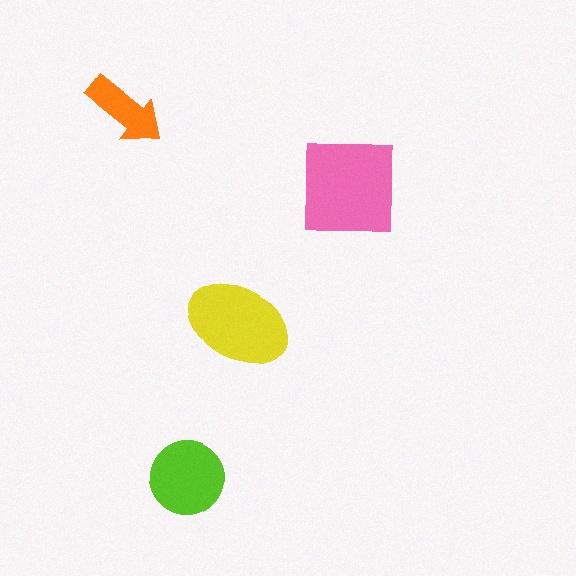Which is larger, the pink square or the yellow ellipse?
The pink square.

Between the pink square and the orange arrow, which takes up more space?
The pink square.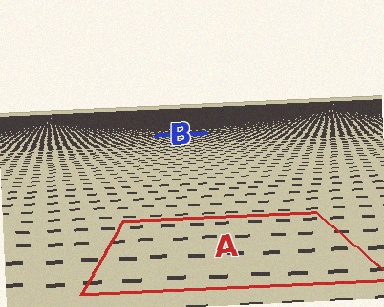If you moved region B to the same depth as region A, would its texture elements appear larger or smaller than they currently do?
They would appear larger. At a closer depth, the same texture elements are projected at a bigger on-screen size.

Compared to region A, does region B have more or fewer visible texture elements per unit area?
Region B has more texture elements per unit area — they are packed more densely because it is farther away.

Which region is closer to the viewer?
Region A is closer. The texture elements there are larger and more spread out.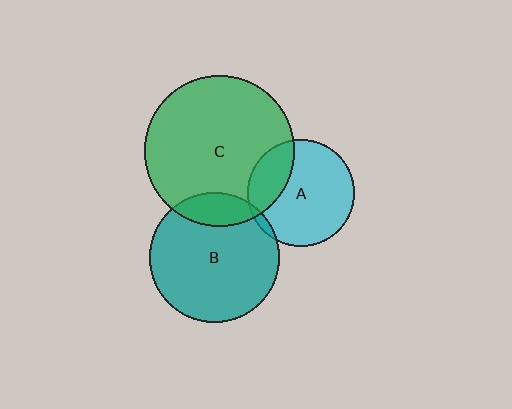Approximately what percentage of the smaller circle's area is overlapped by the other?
Approximately 25%.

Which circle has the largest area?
Circle C (green).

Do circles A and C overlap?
Yes.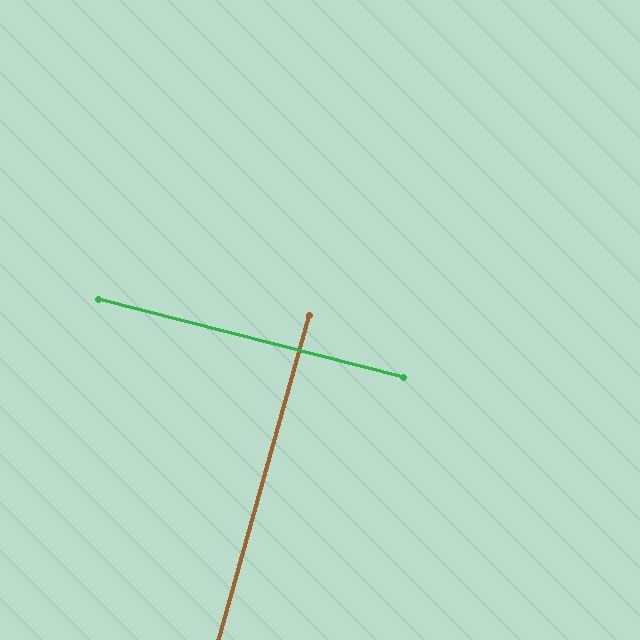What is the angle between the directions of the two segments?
Approximately 89 degrees.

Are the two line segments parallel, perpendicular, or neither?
Perpendicular — they meet at approximately 89°.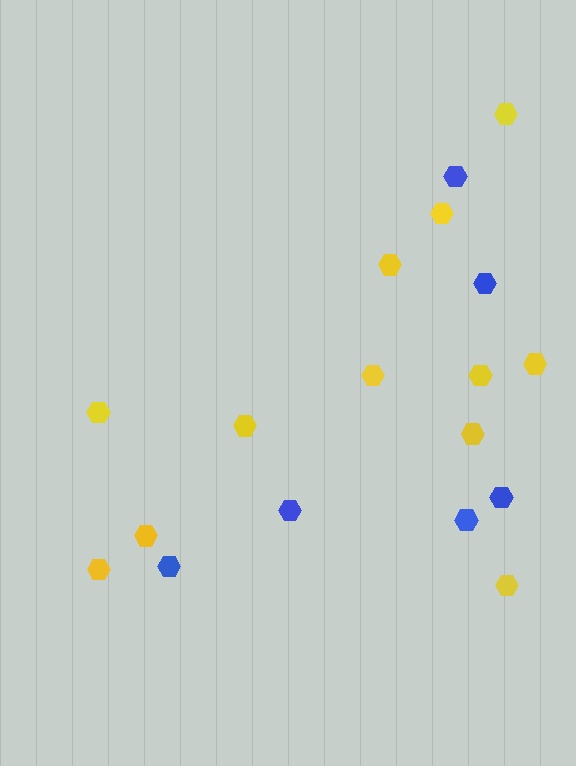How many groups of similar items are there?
There are 2 groups: one group of yellow hexagons (12) and one group of blue hexagons (6).